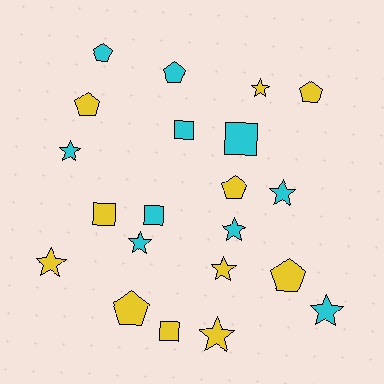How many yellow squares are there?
There are 2 yellow squares.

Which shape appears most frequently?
Star, with 9 objects.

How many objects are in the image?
There are 21 objects.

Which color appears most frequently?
Yellow, with 11 objects.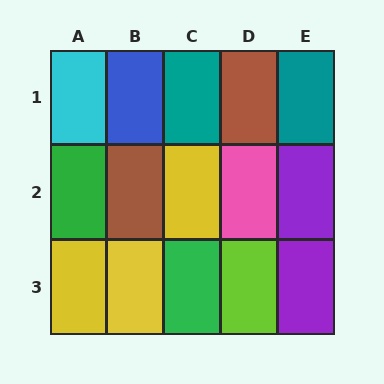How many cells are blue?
1 cell is blue.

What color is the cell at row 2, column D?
Pink.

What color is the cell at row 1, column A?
Cyan.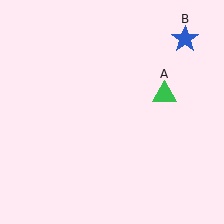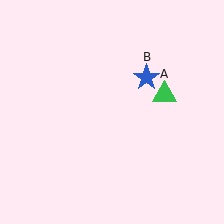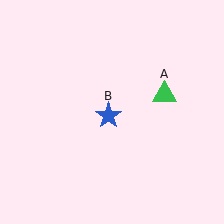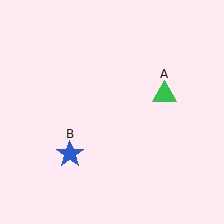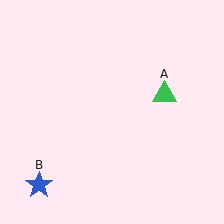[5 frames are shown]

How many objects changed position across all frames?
1 object changed position: blue star (object B).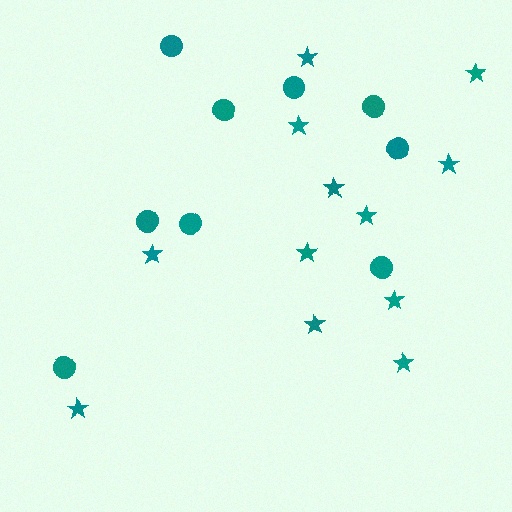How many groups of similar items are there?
There are 2 groups: one group of circles (9) and one group of stars (12).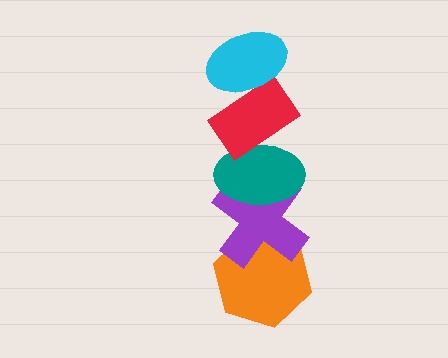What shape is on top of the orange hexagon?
The purple cross is on top of the orange hexagon.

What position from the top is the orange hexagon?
The orange hexagon is 5th from the top.